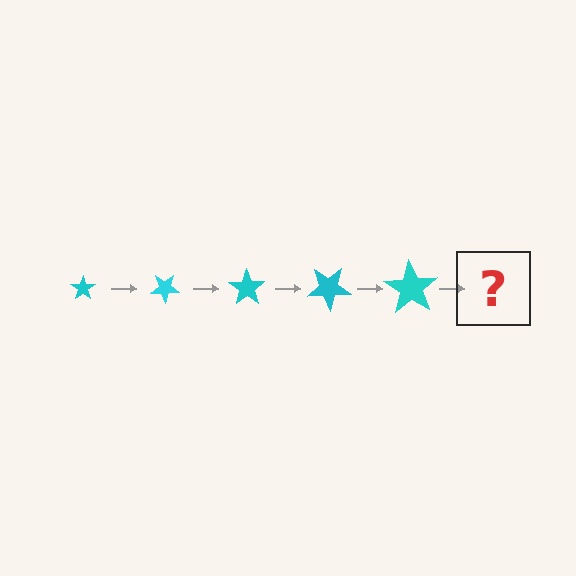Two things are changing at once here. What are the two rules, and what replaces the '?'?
The two rules are that the star grows larger each step and it rotates 35 degrees each step. The '?' should be a star, larger than the previous one and rotated 175 degrees from the start.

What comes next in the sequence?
The next element should be a star, larger than the previous one and rotated 175 degrees from the start.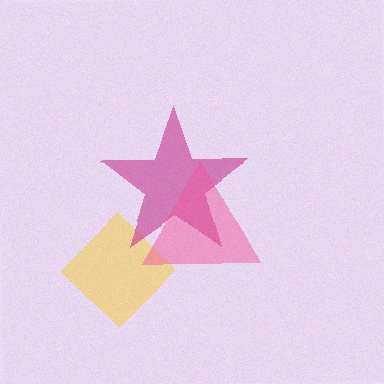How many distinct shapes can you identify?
There are 3 distinct shapes: a yellow diamond, a magenta star, a pink triangle.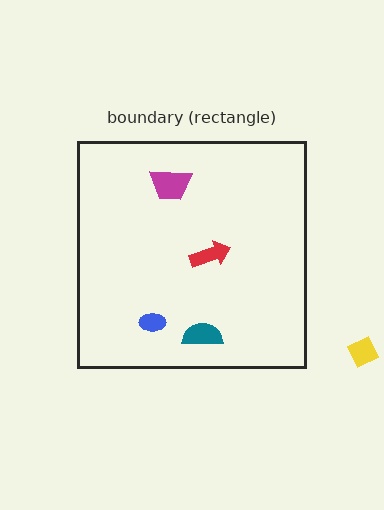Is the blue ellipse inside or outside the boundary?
Inside.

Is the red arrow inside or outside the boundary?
Inside.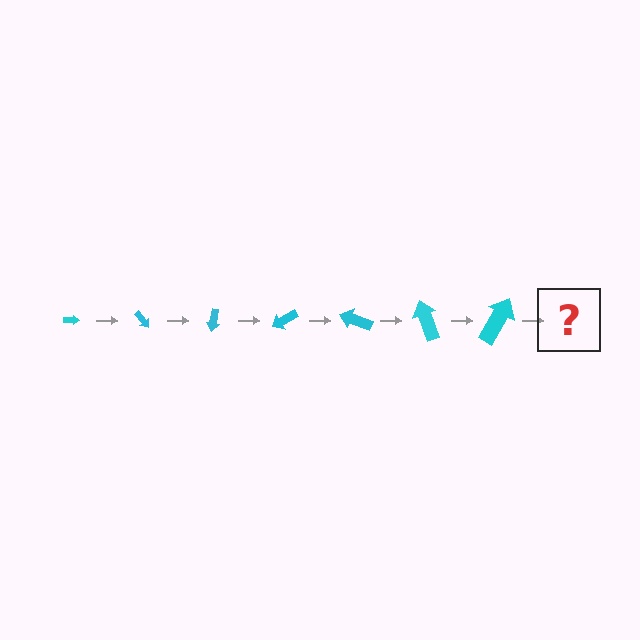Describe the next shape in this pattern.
It should be an arrow, larger than the previous one and rotated 350 degrees from the start.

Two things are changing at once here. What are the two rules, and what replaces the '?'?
The two rules are that the arrow grows larger each step and it rotates 50 degrees each step. The '?' should be an arrow, larger than the previous one and rotated 350 degrees from the start.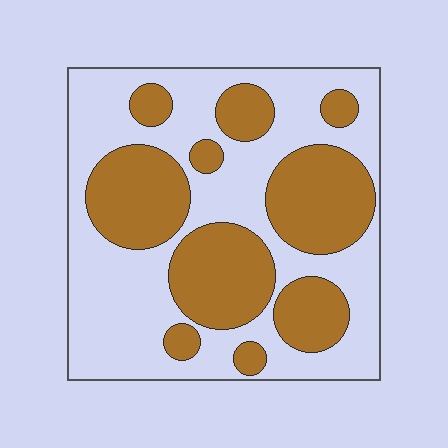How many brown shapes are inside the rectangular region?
10.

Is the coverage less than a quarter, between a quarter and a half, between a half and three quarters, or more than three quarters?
Between a quarter and a half.